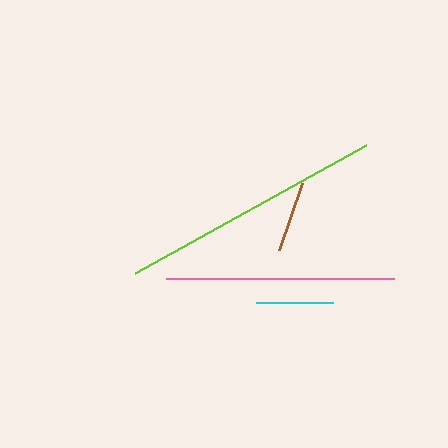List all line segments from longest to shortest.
From longest to shortest: lime, pink, cyan, brown.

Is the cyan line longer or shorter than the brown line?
The cyan line is longer than the brown line.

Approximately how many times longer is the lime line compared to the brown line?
The lime line is approximately 3.7 times the length of the brown line.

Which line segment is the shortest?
The brown line is the shortest at approximately 71 pixels.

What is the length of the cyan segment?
The cyan segment is approximately 77 pixels long.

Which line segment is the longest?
The lime line is the longest at approximately 264 pixels.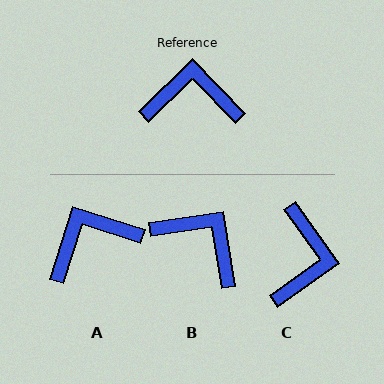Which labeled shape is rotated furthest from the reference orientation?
C, about 99 degrees away.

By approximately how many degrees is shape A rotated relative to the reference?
Approximately 28 degrees counter-clockwise.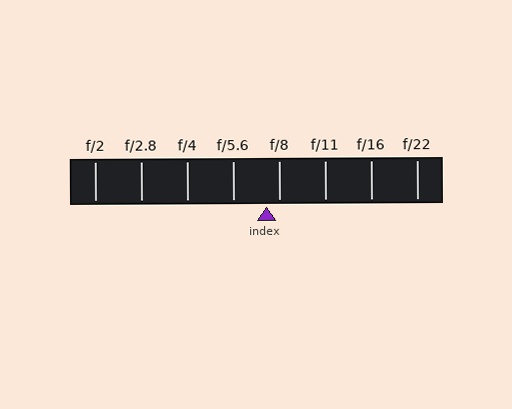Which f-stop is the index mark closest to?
The index mark is closest to f/8.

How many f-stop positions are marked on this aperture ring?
There are 8 f-stop positions marked.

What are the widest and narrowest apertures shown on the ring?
The widest aperture shown is f/2 and the narrowest is f/22.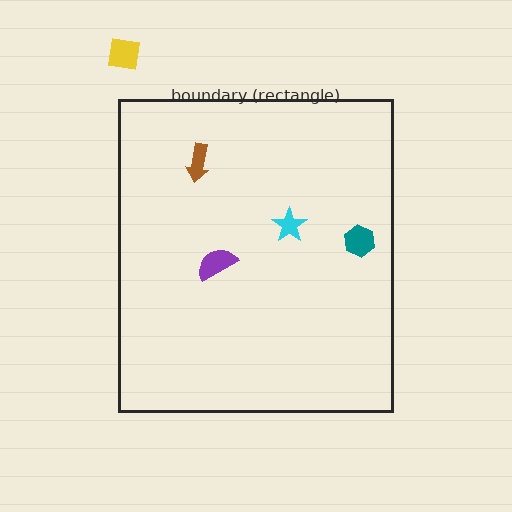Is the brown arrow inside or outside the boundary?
Inside.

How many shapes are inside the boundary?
4 inside, 1 outside.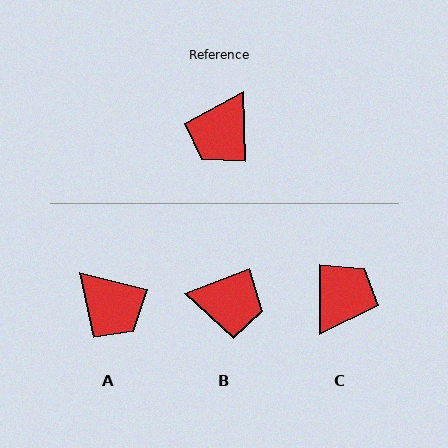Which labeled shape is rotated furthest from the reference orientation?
C, about 177 degrees away.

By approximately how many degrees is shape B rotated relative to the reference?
Approximately 109 degrees counter-clockwise.